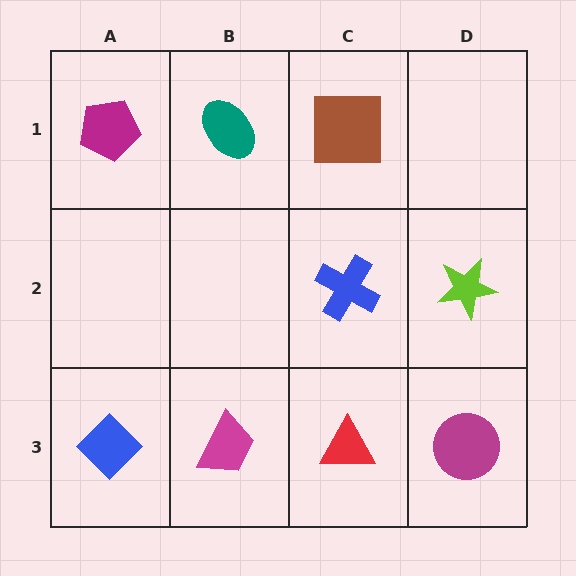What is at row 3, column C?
A red triangle.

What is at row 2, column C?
A blue cross.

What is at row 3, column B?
A magenta trapezoid.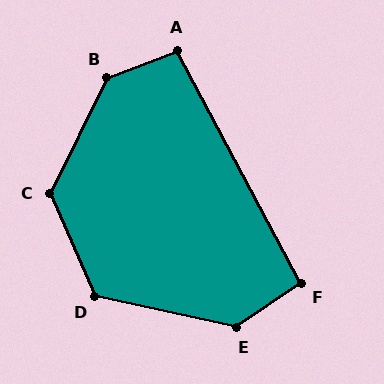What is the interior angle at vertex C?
Approximately 130 degrees (obtuse).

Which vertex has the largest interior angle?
B, at approximately 138 degrees.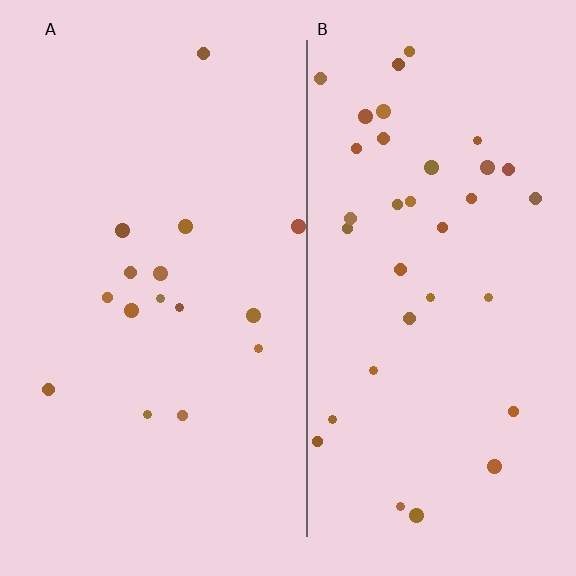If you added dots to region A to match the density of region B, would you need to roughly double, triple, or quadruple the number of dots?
Approximately double.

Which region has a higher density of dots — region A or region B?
B (the right).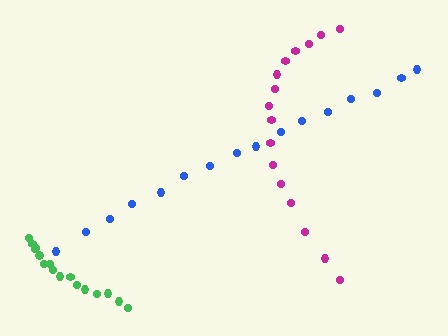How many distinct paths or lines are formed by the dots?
There are 3 distinct paths.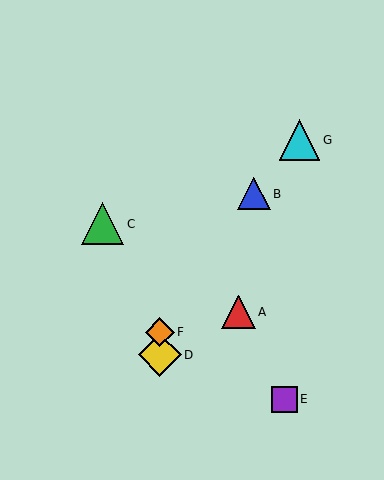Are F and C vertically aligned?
No, F is at x≈160 and C is at x≈103.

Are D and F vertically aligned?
Yes, both are at x≈160.